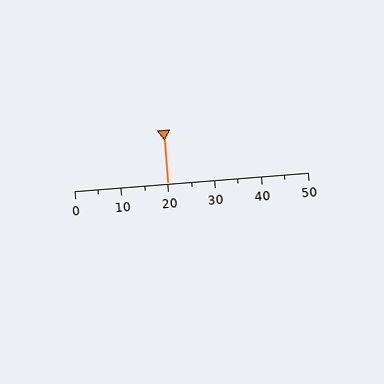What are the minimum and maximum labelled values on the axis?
The axis runs from 0 to 50.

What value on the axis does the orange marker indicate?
The marker indicates approximately 20.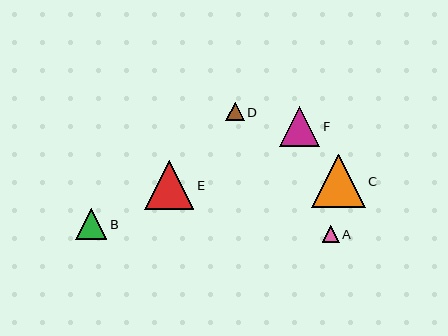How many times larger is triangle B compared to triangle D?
Triangle B is approximately 1.7 times the size of triangle D.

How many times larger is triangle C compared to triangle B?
Triangle C is approximately 1.7 times the size of triangle B.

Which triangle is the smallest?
Triangle A is the smallest with a size of approximately 17 pixels.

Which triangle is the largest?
Triangle C is the largest with a size of approximately 53 pixels.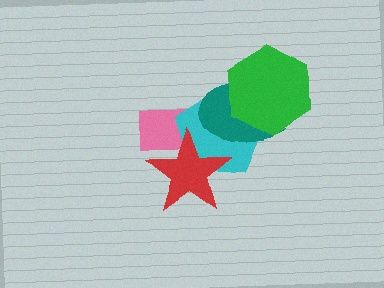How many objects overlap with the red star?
2 objects overlap with the red star.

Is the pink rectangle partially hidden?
Yes, it is partially covered by another shape.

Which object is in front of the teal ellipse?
The green hexagon is in front of the teal ellipse.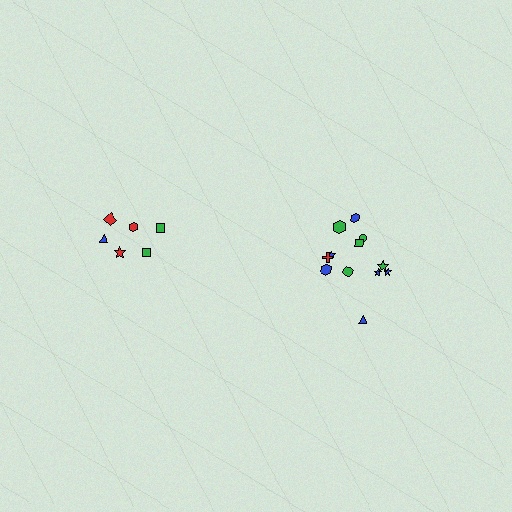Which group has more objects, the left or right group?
The right group.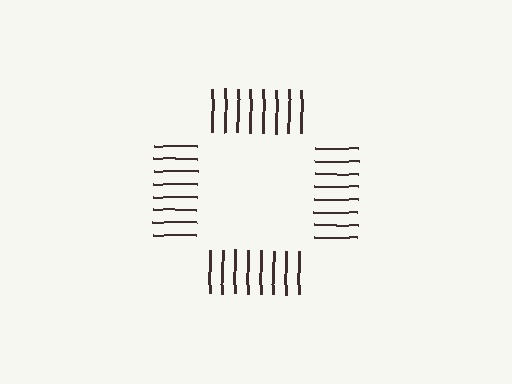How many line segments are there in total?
32 — 8 along each of the 4 edges.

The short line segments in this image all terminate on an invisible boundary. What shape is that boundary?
An illusory square — the line segments terminate on its edges but no continuous stroke is drawn.